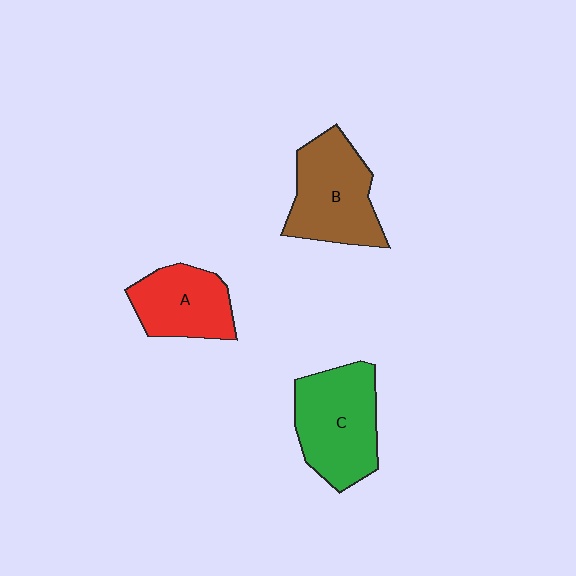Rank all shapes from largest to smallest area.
From largest to smallest: C (green), B (brown), A (red).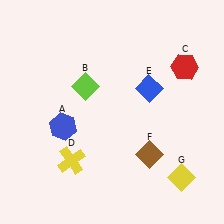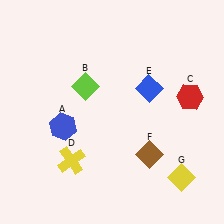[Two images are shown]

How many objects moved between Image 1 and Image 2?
1 object moved between the two images.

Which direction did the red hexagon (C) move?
The red hexagon (C) moved down.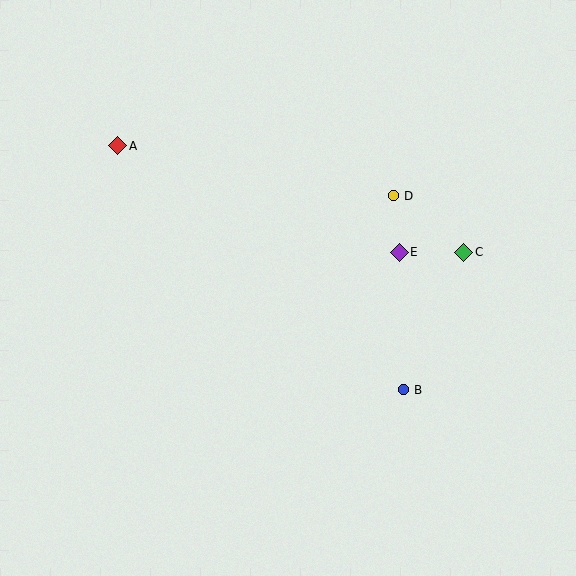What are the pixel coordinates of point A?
Point A is at (118, 146).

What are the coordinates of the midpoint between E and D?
The midpoint between E and D is at (396, 224).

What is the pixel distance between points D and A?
The distance between D and A is 280 pixels.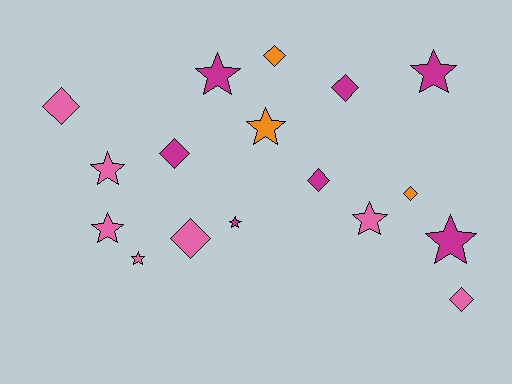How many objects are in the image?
There are 17 objects.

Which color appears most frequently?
Magenta, with 7 objects.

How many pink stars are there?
There are 4 pink stars.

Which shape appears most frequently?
Star, with 9 objects.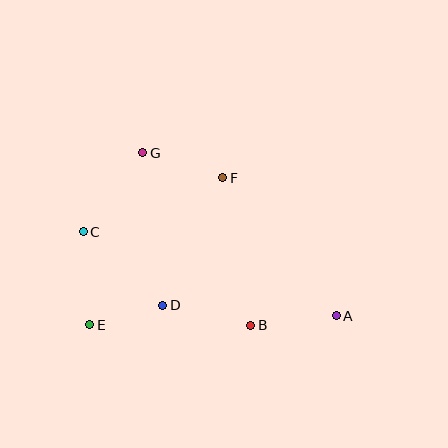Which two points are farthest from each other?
Points A and C are farthest from each other.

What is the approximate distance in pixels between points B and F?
The distance between B and F is approximately 150 pixels.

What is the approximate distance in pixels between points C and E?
The distance between C and E is approximately 93 pixels.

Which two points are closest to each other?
Points D and E are closest to each other.